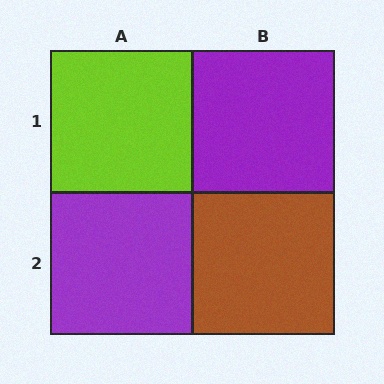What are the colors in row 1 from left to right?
Lime, purple.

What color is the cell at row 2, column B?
Brown.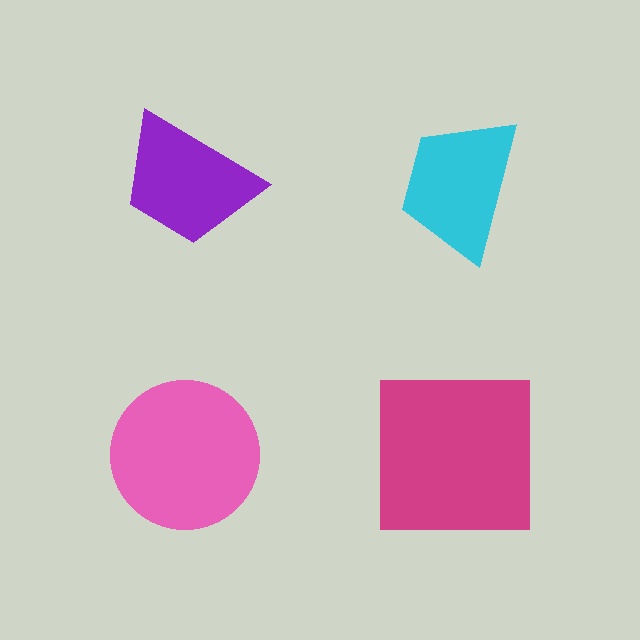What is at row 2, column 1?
A pink circle.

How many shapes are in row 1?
2 shapes.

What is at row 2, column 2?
A magenta square.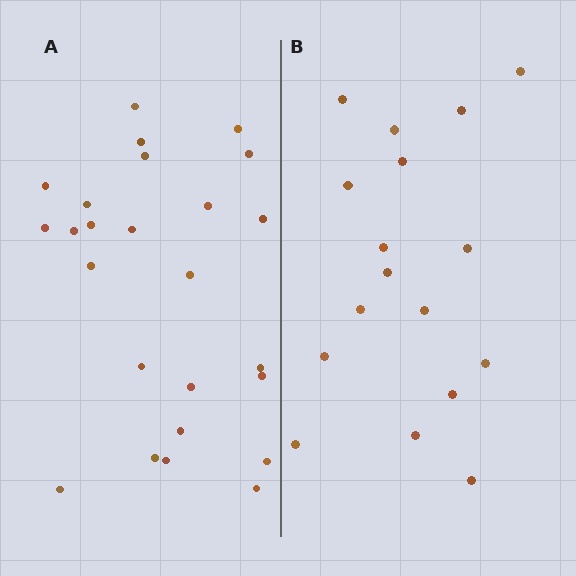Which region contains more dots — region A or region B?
Region A (the left region) has more dots.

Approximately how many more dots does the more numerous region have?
Region A has roughly 8 or so more dots than region B.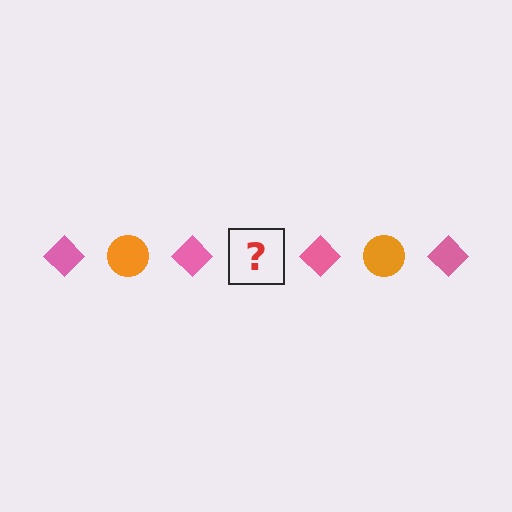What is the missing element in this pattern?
The missing element is an orange circle.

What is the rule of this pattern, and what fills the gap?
The rule is that the pattern alternates between pink diamond and orange circle. The gap should be filled with an orange circle.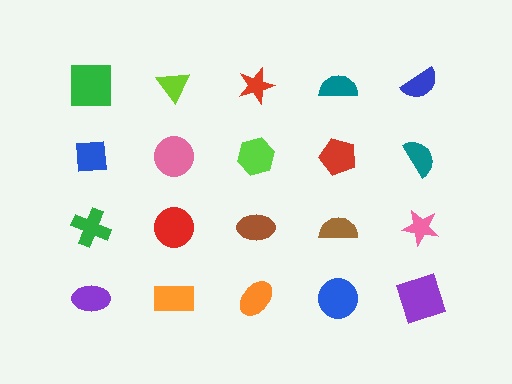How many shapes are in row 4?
5 shapes.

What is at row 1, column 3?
A red star.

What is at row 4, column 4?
A blue circle.